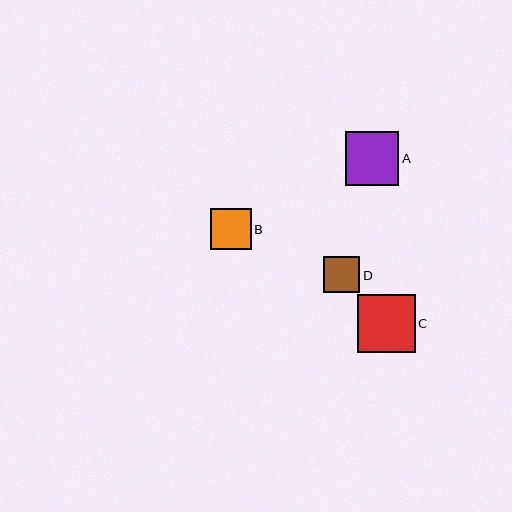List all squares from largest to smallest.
From largest to smallest: C, A, B, D.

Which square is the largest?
Square C is the largest with a size of approximately 58 pixels.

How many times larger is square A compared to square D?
Square A is approximately 1.5 times the size of square D.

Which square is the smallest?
Square D is the smallest with a size of approximately 37 pixels.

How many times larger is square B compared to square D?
Square B is approximately 1.1 times the size of square D.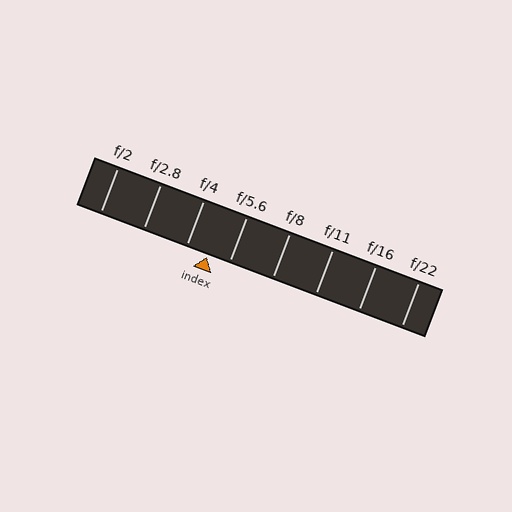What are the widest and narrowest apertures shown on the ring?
The widest aperture shown is f/2 and the narrowest is f/22.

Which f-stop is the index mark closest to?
The index mark is closest to f/5.6.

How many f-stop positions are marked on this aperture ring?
There are 8 f-stop positions marked.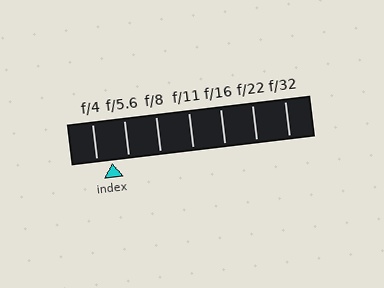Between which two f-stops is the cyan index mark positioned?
The index mark is between f/4 and f/5.6.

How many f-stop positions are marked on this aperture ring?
There are 7 f-stop positions marked.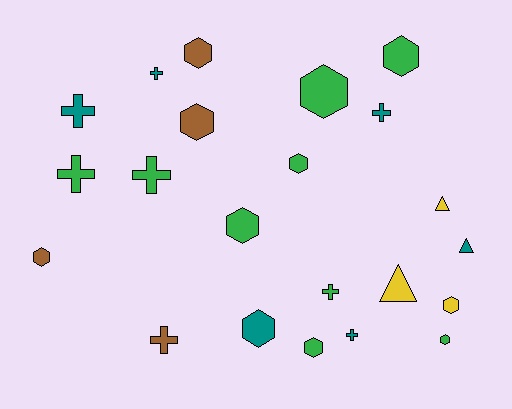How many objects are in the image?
There are 22 objects.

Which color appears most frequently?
Green, with 9 objects.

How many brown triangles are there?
There are no brown triangles.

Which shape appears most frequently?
Hexagon, with 11 objects.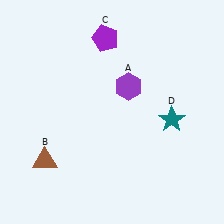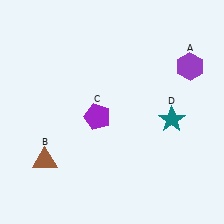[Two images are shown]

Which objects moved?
The objects that moved are: the purple hexagon (A), the purple pentagon (C).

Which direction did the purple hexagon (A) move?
The purple hexagon (A) moved right.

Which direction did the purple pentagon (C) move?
The purple pentagon (C) moved down.